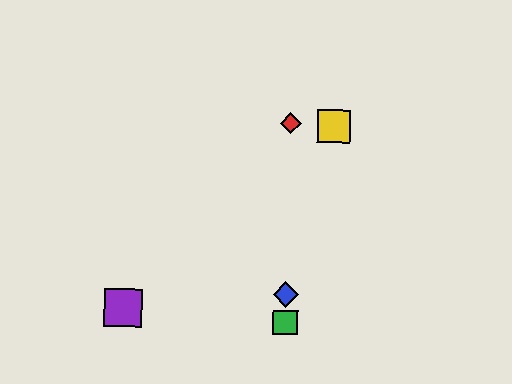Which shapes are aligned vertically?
The red diamond, the blue diamond, the green square are aligned vertically.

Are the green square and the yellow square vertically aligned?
No, the green square is at x≈285 and the yellow square is at x≈334.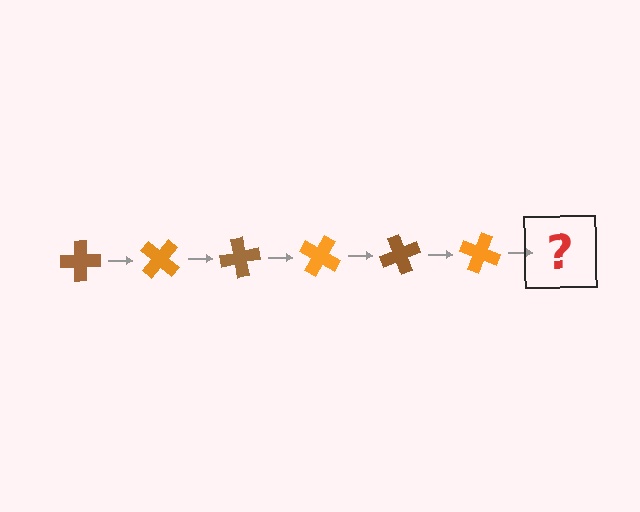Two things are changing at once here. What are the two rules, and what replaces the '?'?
The two rules are that it rotates 40 degrees each step and the color cycles through brown and orange. The '?' should be a brown cross, rotated 240 degrees from the start.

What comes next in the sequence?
The next element should be a brown cross, rotated 240 degrees from the start.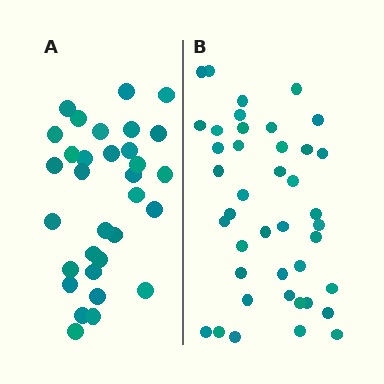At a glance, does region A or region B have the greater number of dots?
Region B (the right region) has more dots.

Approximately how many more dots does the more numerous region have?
Region B has roughly 8 or so more dots than region A.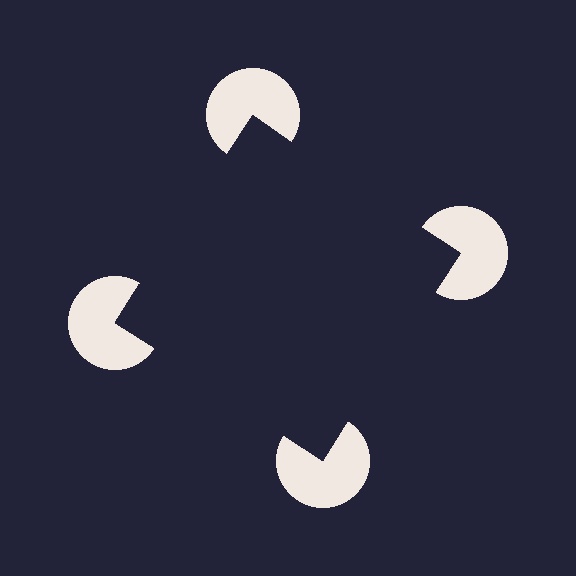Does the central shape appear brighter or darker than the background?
It typically appears slightly darker than the background, even though no actual brightness change is drawn.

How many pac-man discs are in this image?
There are 4 — one at each vertex of the illusory square.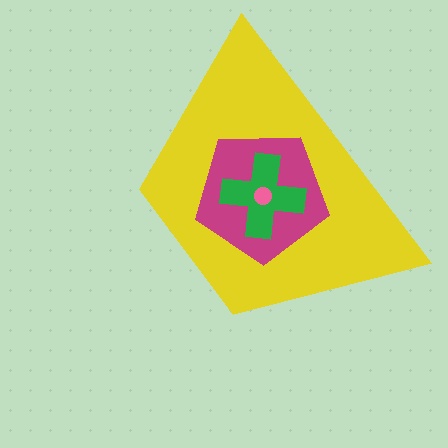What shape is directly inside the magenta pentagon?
The green cross.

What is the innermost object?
The pink circle.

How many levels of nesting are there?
4.